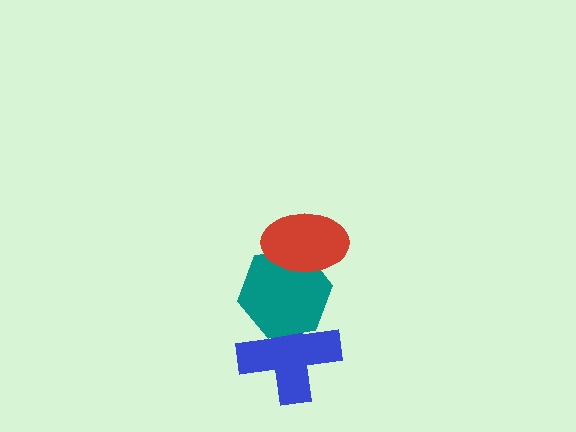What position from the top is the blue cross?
The blue cross is 3rd from the top.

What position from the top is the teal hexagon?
The teal hexagon is 2nd from the top.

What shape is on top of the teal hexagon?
The red ellipse is on top of the teal hexagon.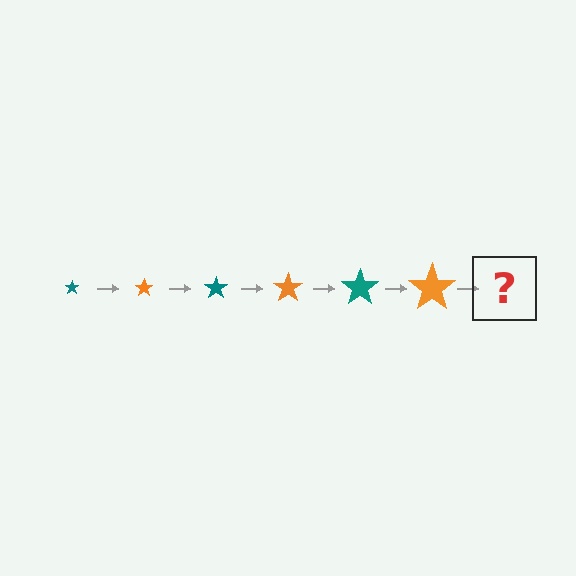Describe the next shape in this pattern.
It should be a teal star, larger than the previous one.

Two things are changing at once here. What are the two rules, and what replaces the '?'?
The two rules are that the star grows larger each step and the color cycles through teal and orange. The '?' should be a teal star, larger than the previous one.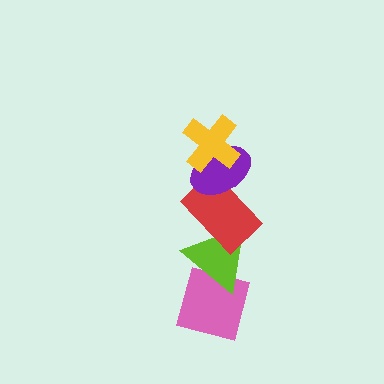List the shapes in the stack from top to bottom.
From top to bottom: the yellow cross, the purple ellipse, the red rectangle, the lime triangle, the pink diamond.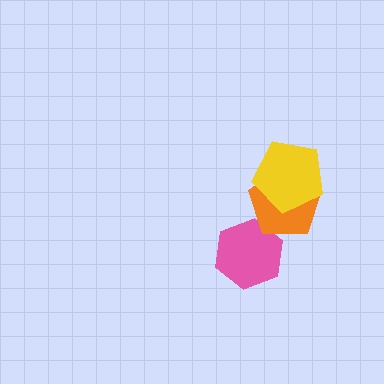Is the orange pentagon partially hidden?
Yes, it is partially covered by another shape.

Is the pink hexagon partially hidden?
Yes, it is partially covered by another shape.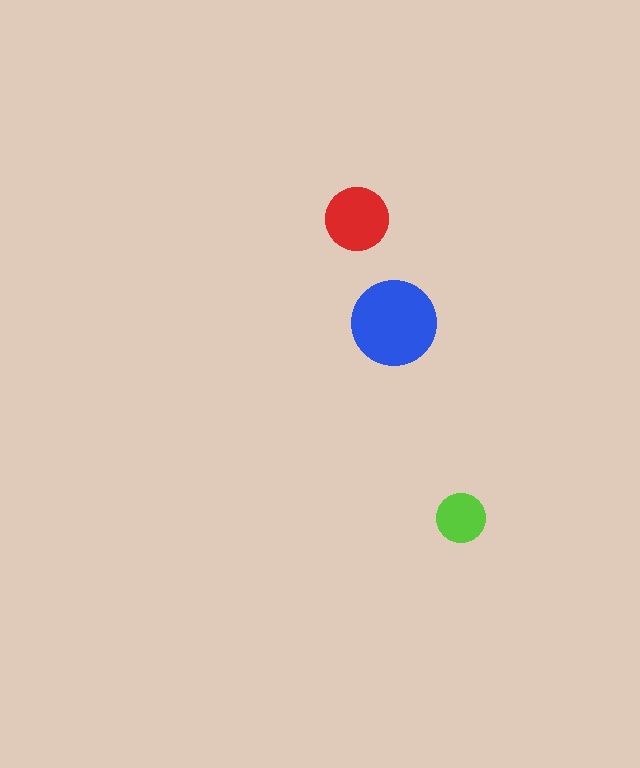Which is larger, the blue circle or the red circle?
The blue one.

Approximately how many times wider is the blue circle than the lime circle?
About 1.5 times wider.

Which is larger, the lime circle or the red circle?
The red one.